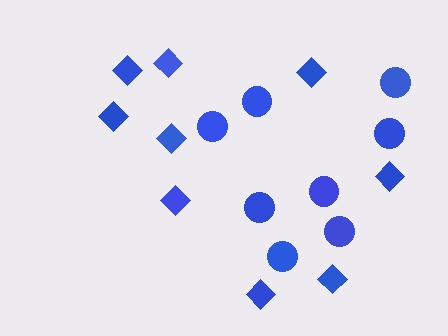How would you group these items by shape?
There are 2 groups: one group of circles (8) and one group of diamonds (9).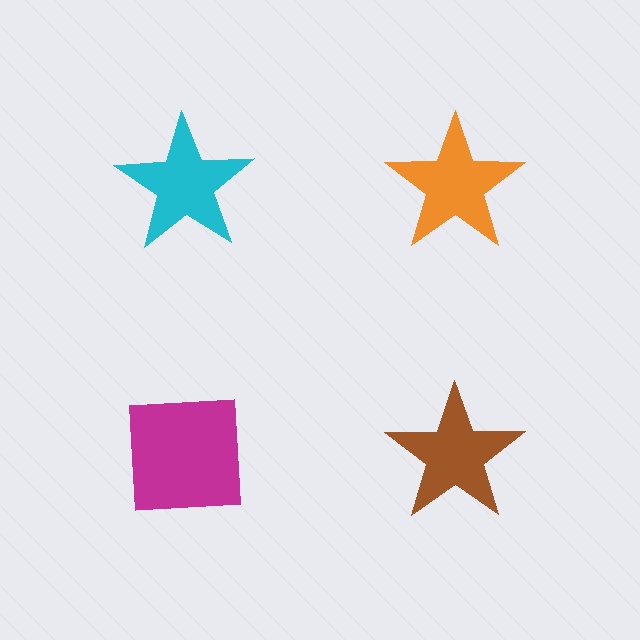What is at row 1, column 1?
A cyan star.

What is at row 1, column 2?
An orange star.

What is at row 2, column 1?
A magenta square.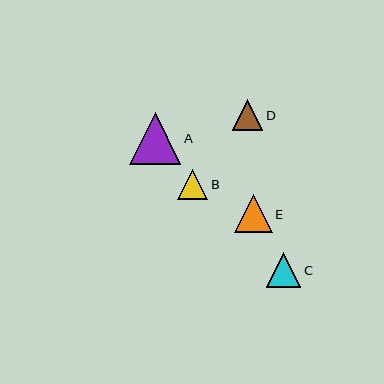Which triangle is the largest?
Triangle A is the largest with a size of approximately 52 pixels.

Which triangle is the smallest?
Triangle D is the smallest with a size of approximately 30 pixels.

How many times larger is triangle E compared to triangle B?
Triangle E is approximately 1.2 times the size of triangle B.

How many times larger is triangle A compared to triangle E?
Triangle A is approximately 1.4 times the size of triangle E.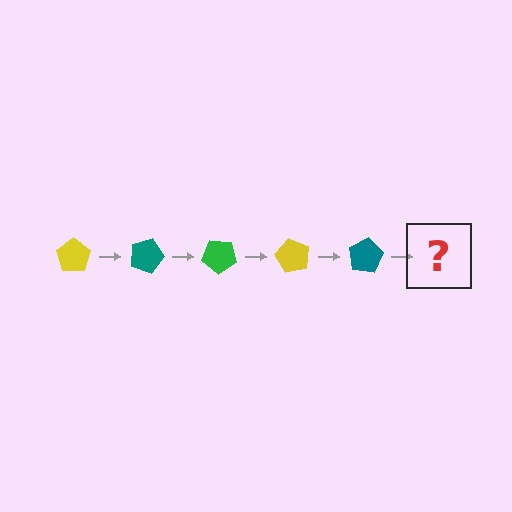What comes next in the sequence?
The next element should be a green pentagon, rotated 100 degrees from the start.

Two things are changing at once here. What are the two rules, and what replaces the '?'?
The two rules are that it rotates 20 degrees each step and the color cycles through yellow, teal, and green. The '?' should be a green pentagon, rotated 100 degrees from the start.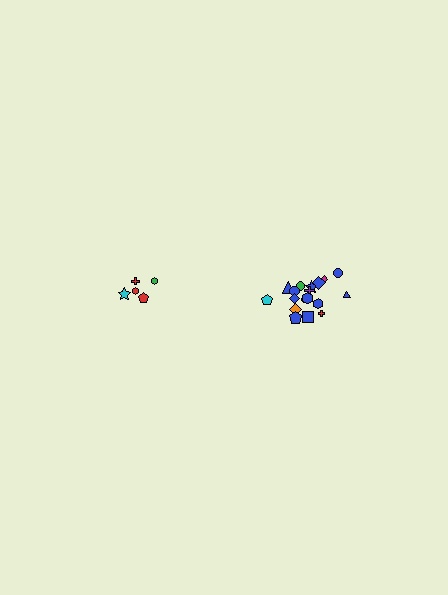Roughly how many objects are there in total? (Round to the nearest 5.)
Roughly 25 objects in total.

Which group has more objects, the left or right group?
The right group.